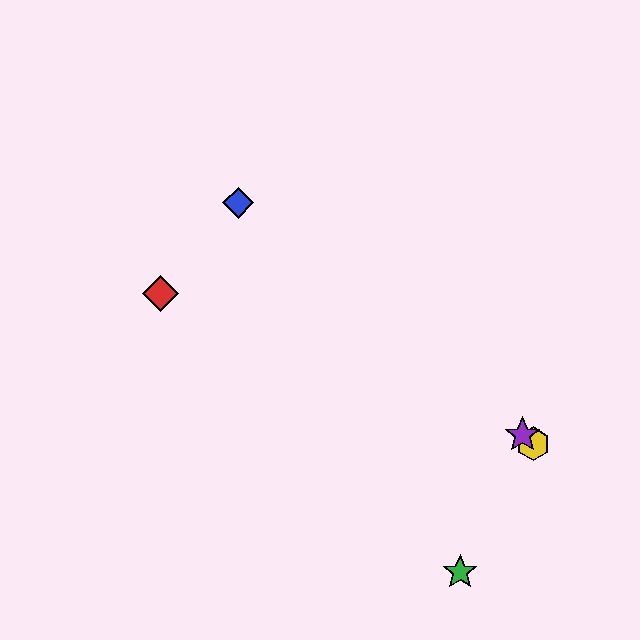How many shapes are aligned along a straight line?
3 shapes (the blue diamond, the yellow hexagon, the purple star) are aligned along a straight line.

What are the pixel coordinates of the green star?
The green star is at (460, 572).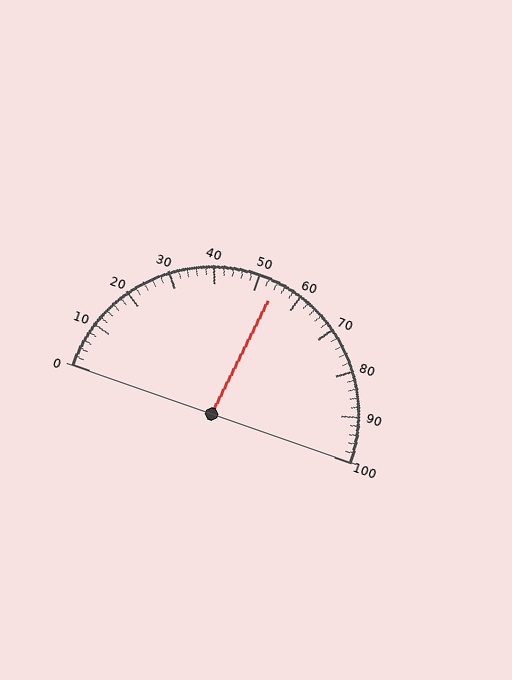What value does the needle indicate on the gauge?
The needle indicates approximately 54.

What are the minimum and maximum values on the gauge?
The gauge ranges from 0 to 100.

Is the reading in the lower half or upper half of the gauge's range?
The reading is in the upper half of the range (0 to 100).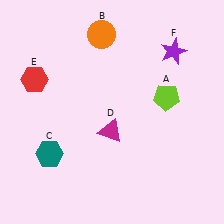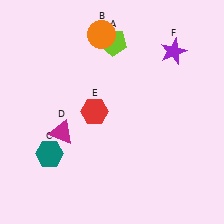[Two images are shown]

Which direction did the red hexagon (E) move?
The red hexagon (E) moved right.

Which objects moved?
The objects that moved are: the lime pentagon (A), the magenta triangle (D), the red hexagon (E).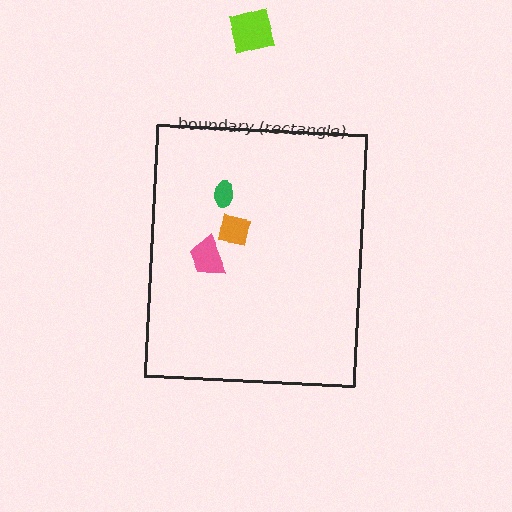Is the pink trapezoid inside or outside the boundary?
Inside.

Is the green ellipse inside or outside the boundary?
Inside.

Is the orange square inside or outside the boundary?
Inside.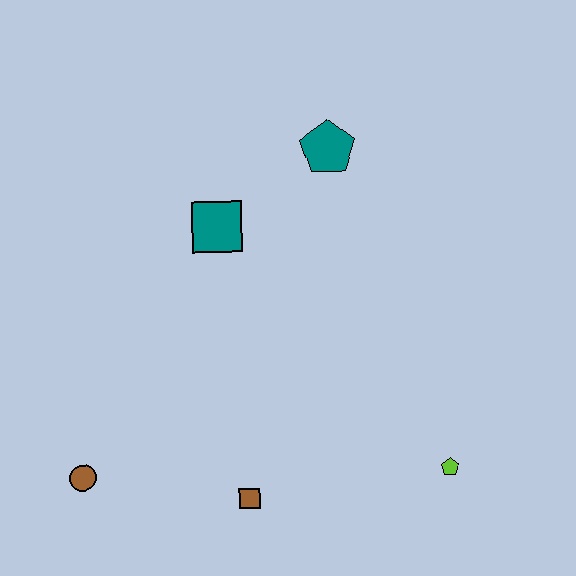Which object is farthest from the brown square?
The teal pentagon is farthest from the brown square.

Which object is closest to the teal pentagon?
The teal square is closest to the teal pentagon.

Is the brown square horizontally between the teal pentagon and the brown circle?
Yes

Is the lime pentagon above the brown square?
Yes